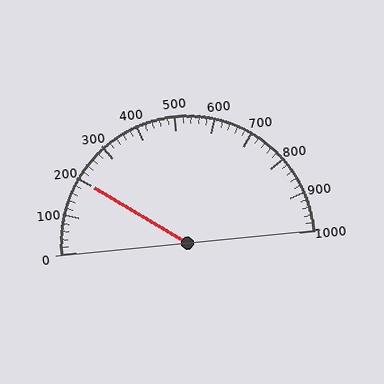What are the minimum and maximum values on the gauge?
The gauge ranges from 0 to 1000.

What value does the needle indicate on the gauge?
The needle indicates approximately 200.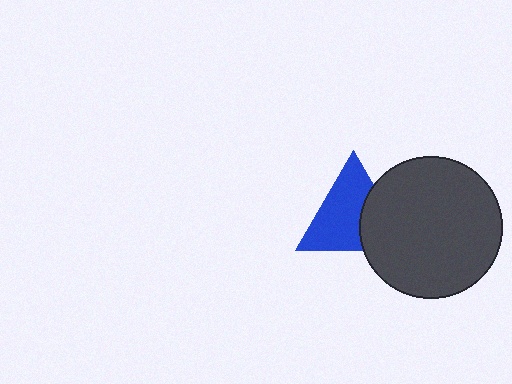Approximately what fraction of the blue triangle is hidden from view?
Roughly 34% of the blue triangle is hidden behind the dark gray circle.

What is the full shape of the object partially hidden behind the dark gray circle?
The partially hidden object is a blue triangle.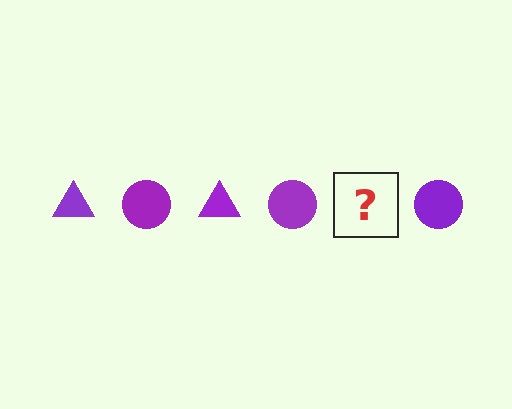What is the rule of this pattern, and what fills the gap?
The rule is that the pattern cycles through triangle, circle shapes in purple. The gap should be filled with a purple triangle.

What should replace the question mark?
The question mark should be replaced with a purple triangle.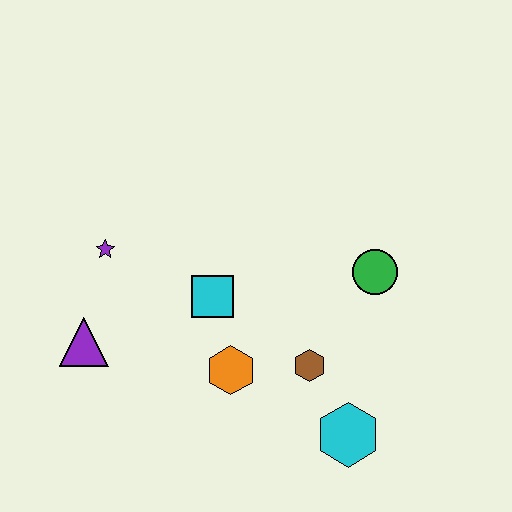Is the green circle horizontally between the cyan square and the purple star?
No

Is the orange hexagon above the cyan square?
No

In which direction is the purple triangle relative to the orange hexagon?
The purple triangle is to the left of the orange hexagon.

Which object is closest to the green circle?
The brown hexagon is closest to the green circle.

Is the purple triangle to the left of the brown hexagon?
Yes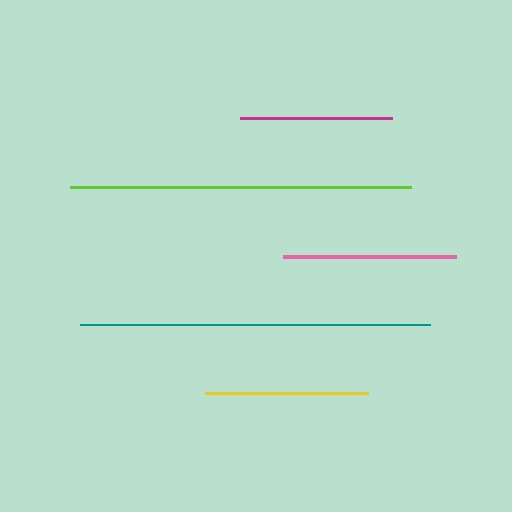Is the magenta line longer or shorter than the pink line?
The pink line is longer than the magenta line.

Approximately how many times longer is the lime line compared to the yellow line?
The lime line is approximately 2.1 times the length of the yellow line.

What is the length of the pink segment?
The pink segment is approximately 173 pixels long.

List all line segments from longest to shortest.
From longest to shortest: teal, lime, pink, yellow, magenta.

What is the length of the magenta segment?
The magenta segment is approximately 152 pixels long.